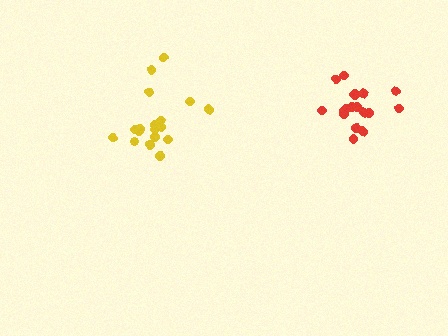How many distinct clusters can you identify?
There are 2 distinct clusters.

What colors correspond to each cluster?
The clusters are colored: yellow, red.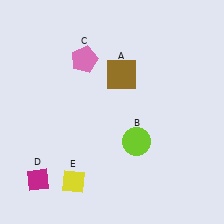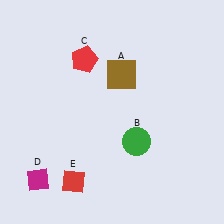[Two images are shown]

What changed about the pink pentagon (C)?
In Image 1, C is pink. In Image 2, it changed to red.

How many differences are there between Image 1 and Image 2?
There are 3 differences between the two images.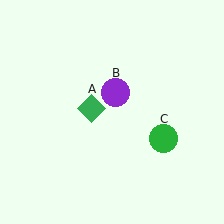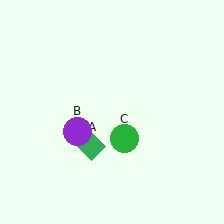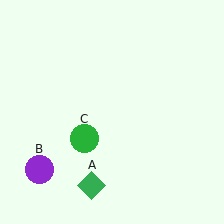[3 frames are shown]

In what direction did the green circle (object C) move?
The green circle (object C) moved left.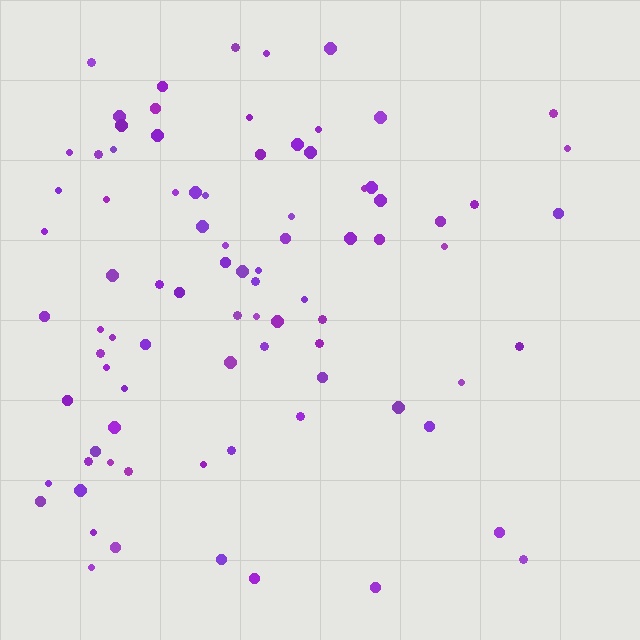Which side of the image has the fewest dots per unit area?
The right.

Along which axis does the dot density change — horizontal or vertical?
Horizontal.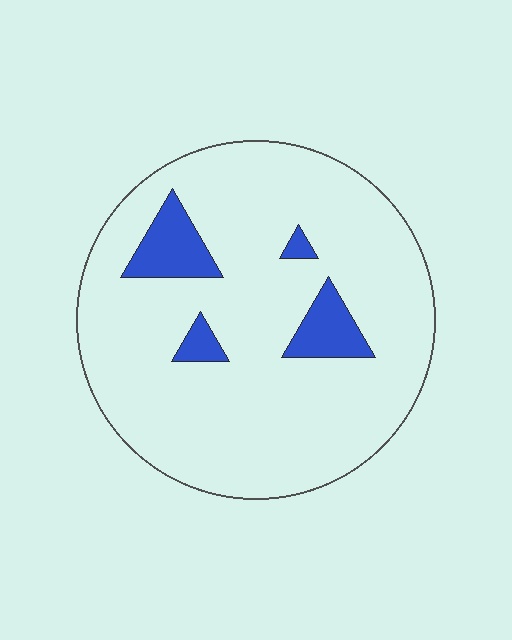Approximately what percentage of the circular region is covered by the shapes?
Approximately 10%.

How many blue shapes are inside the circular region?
4.